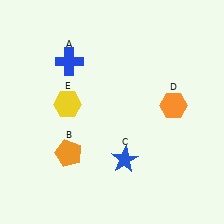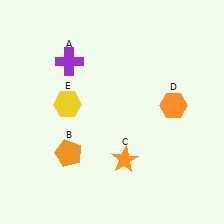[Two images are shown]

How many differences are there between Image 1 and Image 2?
There are 2 differences between the two images.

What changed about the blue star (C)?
In Image 1, C is blue. In Image 2, it changed to orange.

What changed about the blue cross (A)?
In Image 1, A is blue. In Image 2, it changed to purple.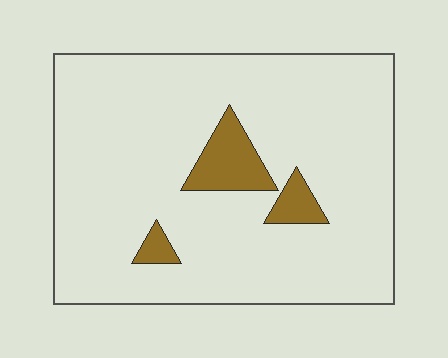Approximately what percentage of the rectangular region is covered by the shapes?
Approximately 10%.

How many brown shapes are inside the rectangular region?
3.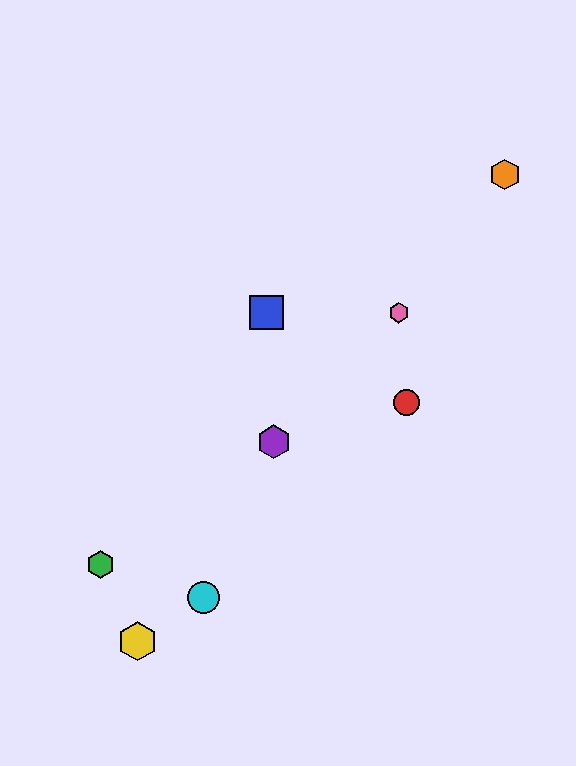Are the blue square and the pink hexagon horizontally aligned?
Yes, both are at y≈313.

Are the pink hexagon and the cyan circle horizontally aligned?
No, the pink hexagon is at y≈313 and the cyan circle is at y≈597.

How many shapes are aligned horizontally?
2 shapes (the blue square, the pink hexagon) are aligned horizontally.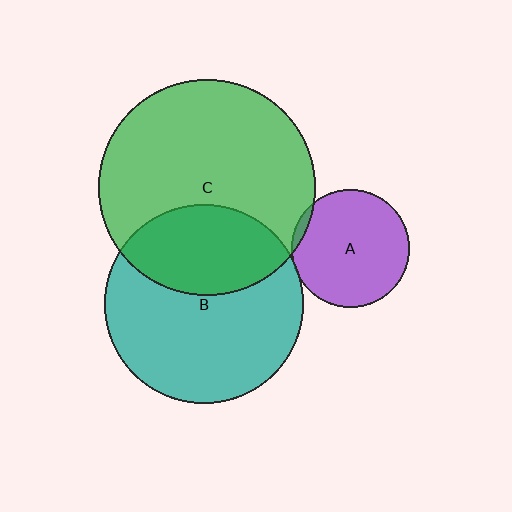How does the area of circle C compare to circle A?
Approximately 3.4 times.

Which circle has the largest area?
Circle C (green).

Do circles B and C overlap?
Yes.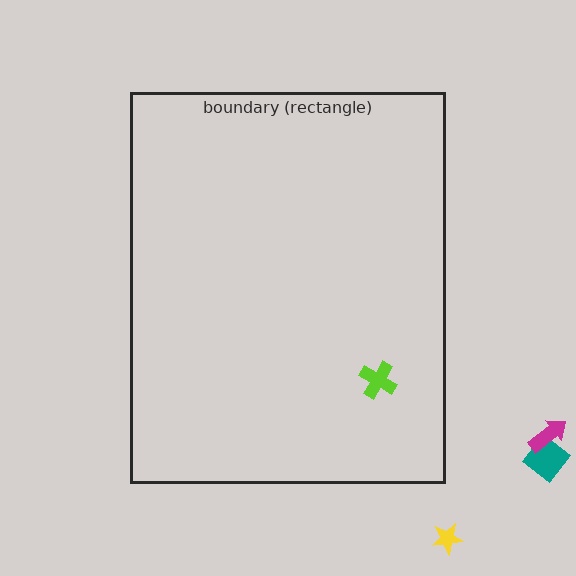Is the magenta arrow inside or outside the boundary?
Outside.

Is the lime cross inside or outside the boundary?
Inside.